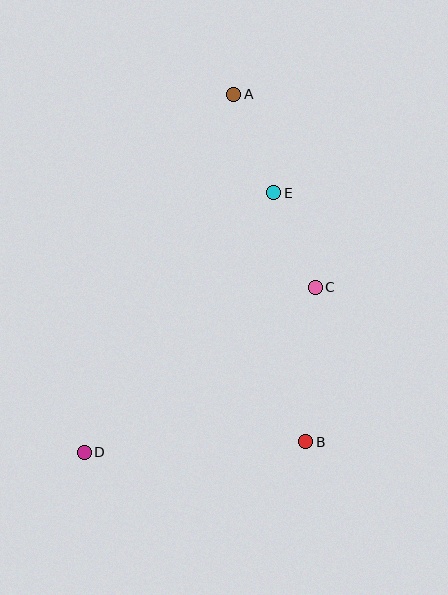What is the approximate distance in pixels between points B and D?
The distance between B and D is approximately 222 pixels.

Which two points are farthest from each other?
Points A and D are farthest from each other.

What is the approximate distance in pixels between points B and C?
The distance between B and C is approximately 155 pixels.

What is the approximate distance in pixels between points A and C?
The distance between A and C is approximately 210 pixels.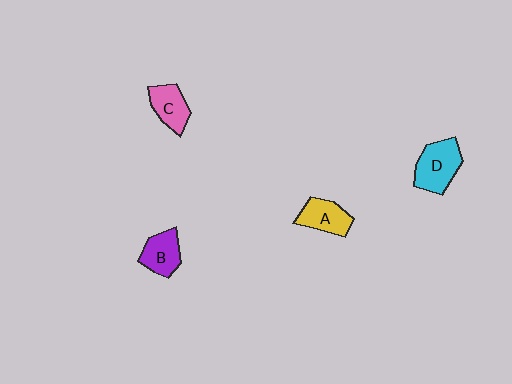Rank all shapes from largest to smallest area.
From largest to smallest: D (cyan), A (yellow), B (purple), C (pink).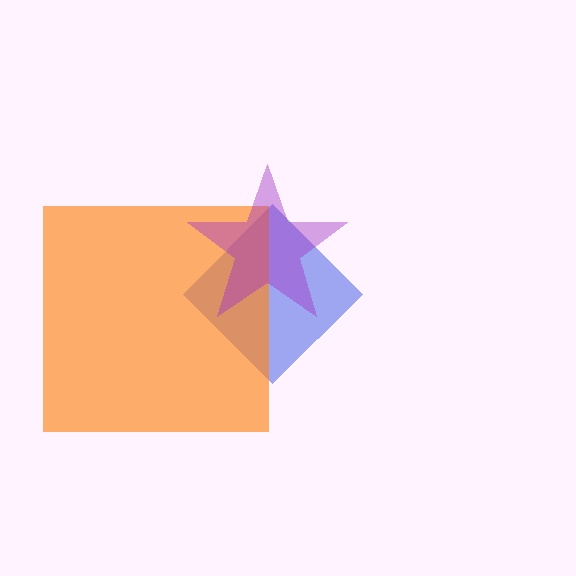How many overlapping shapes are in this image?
There are 3 overlapping shapes in the image.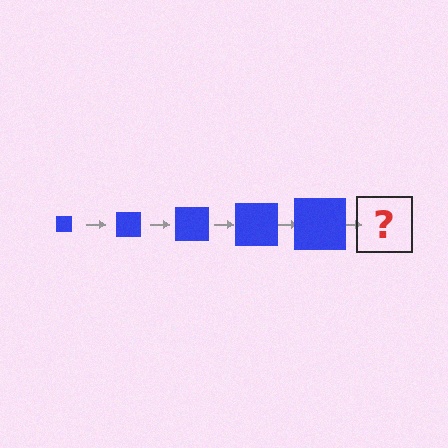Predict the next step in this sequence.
The next step is a blue square, larger than the previous one.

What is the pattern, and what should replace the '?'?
The pattern is that the square gets progressively larger each step. The '?' should be a blue square, larger than the previous one.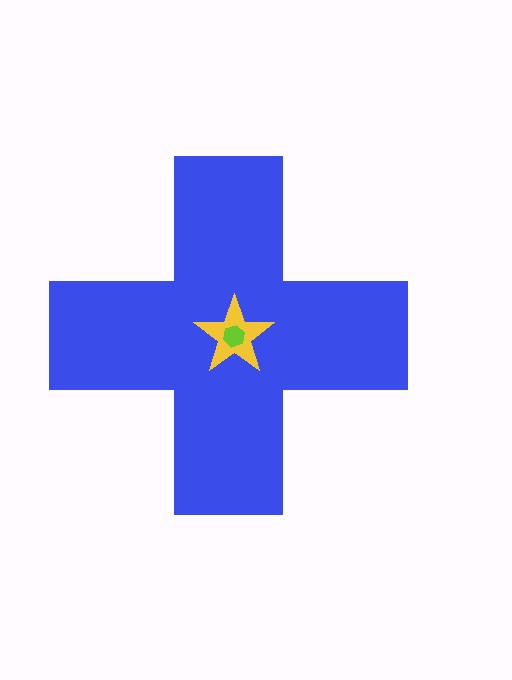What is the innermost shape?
The lime hexagon.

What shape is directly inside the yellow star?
The lime hexagon.